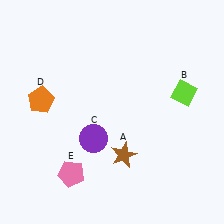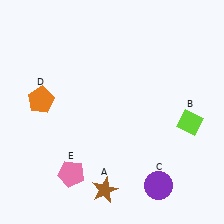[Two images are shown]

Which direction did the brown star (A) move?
The brown star (A) moved down.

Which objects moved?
The objects that moved are: the brown star (A), the lime diamond (B), the purple circle (C).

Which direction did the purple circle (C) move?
The purple circle (C) moved right.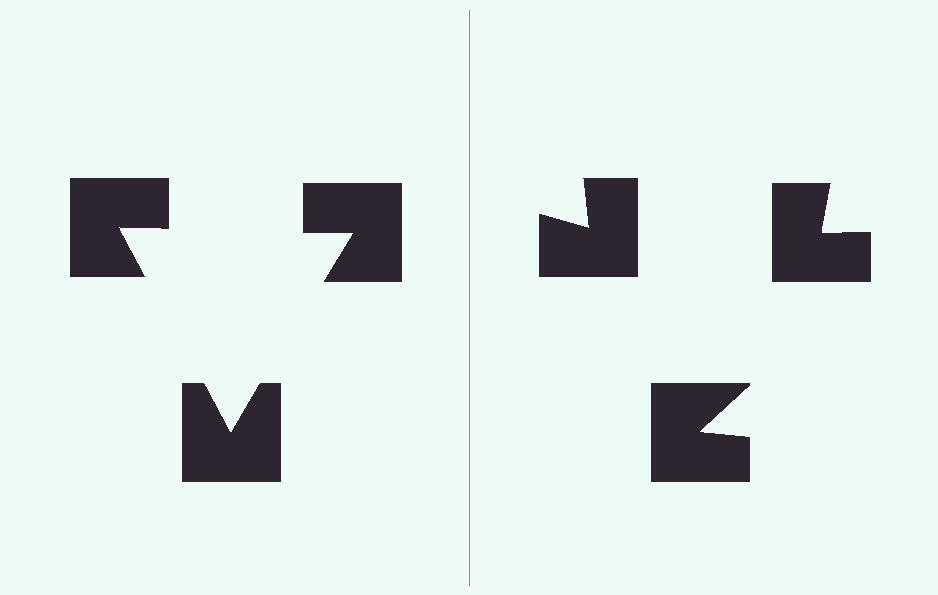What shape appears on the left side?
An illusory triangle.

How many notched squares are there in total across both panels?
6 — 3 on each side.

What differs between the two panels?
The notched squares are positioned identically on both sides; only the wedge orientations differ. On the left they align to a triangle; on the right they are misaligned.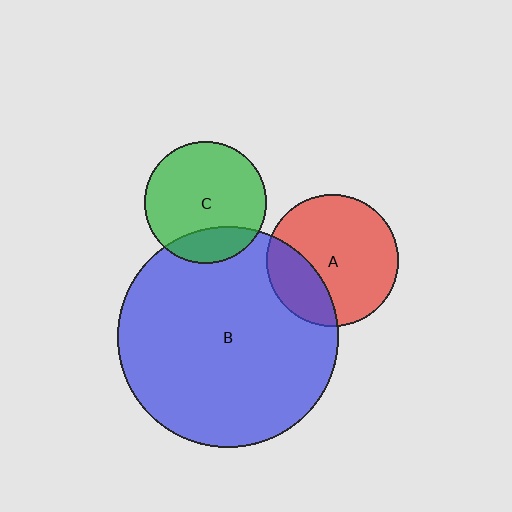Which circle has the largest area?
Circle B (blue).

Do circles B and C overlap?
Yes.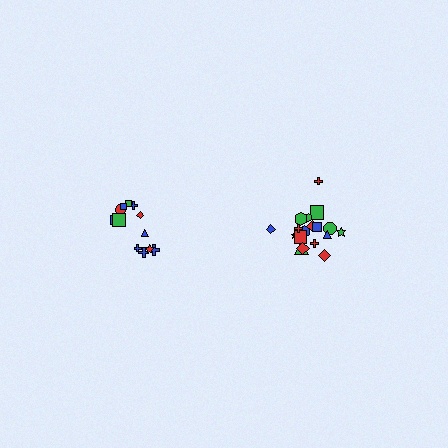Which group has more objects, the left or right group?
The right group.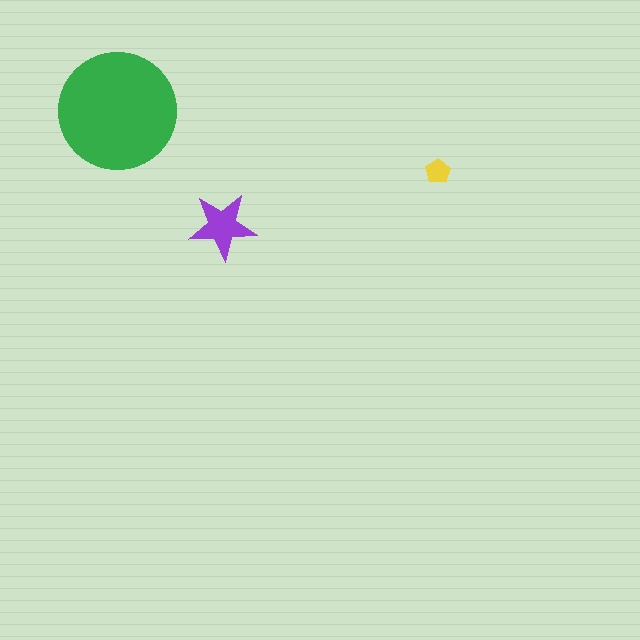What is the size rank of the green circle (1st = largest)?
1st.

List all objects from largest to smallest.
The green circle, the purple star, the yellow pentagon.